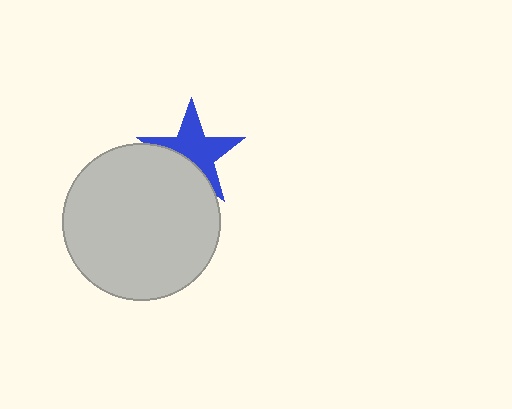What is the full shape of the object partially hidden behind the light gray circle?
The partially hidden object is a blue star.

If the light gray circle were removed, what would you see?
You would see the complete blue star.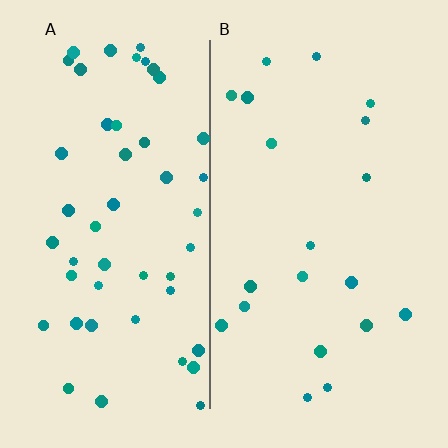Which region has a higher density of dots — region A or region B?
A (the left).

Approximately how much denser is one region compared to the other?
Approximately 2.5× — region A over region B.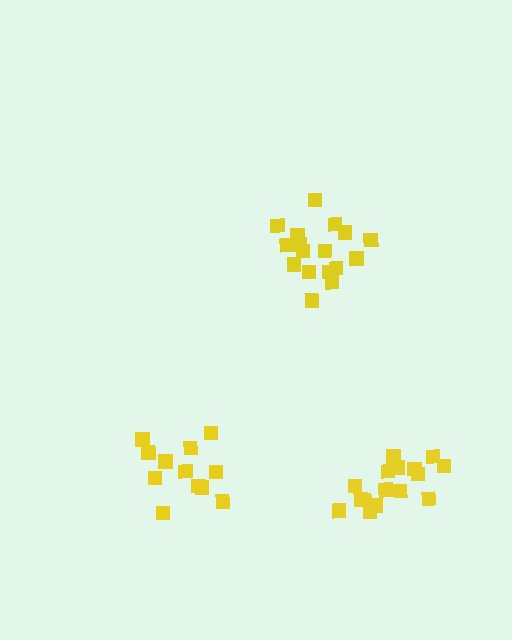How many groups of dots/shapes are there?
There are 3 groups.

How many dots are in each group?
Group 1: 17 dots, Group 2: 16 dots, Group 3: 12 dots (45 total).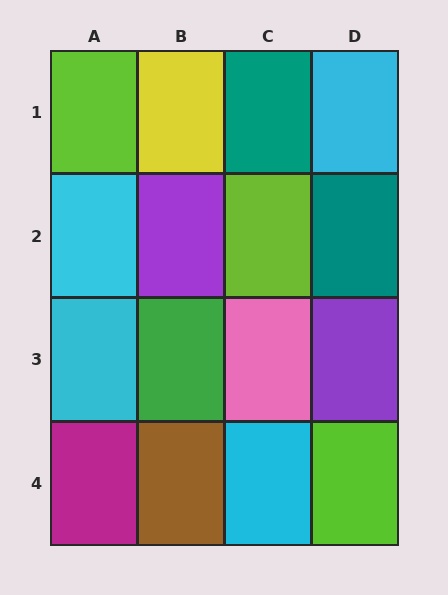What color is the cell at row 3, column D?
Purple.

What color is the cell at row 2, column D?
Teal.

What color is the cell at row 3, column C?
Pink.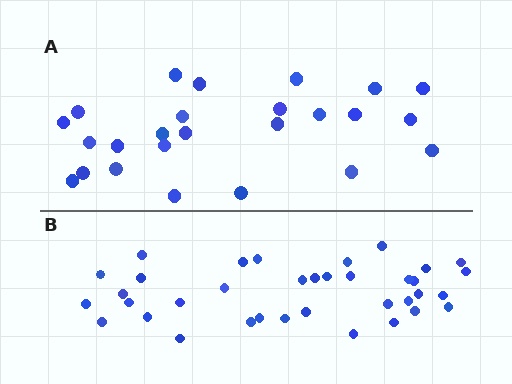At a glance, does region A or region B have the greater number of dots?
Region B (the bottom region) has more dots.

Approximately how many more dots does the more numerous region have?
Region B has roughly 12 or so more dots than region A.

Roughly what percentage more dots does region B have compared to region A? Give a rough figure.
About 45% more.